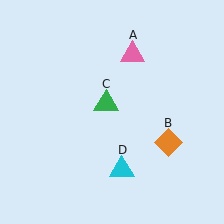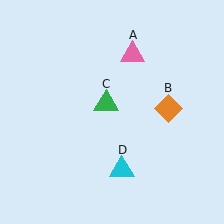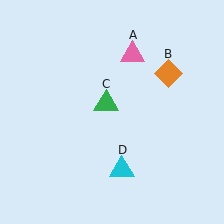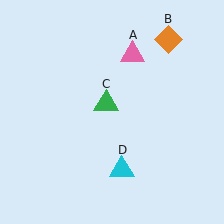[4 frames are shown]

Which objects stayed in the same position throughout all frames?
Pink triangle (object A) and green triangle (object C) and cyan triangle (object D) remained stationary.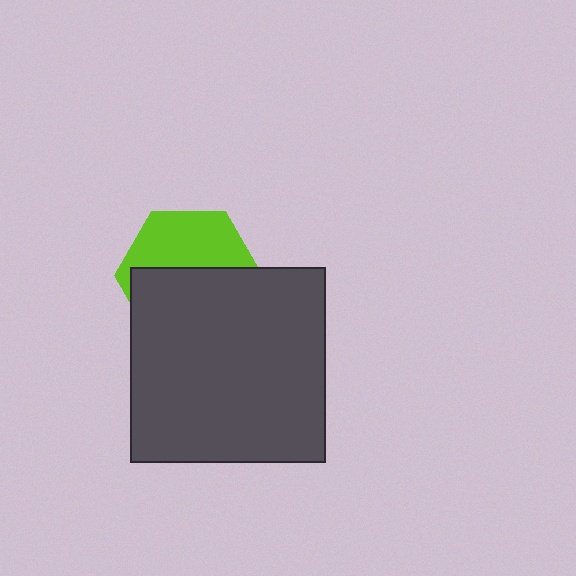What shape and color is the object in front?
The object in front is a dark gray square.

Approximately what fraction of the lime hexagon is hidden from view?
Roughly 56% of the lime hexagon is hidden behind the dark gray square.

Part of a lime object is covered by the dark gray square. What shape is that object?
It is a hexagon.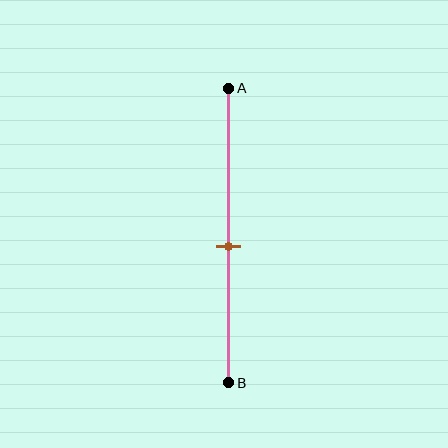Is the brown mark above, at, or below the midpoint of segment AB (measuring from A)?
The brown mark is below the midpoint of segment AB.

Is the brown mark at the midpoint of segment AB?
No, the mark is at about 55% from A, not at the 50% midpoint.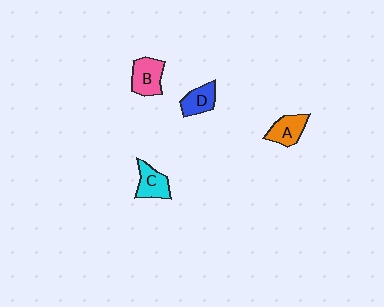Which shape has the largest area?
Shape B (pink).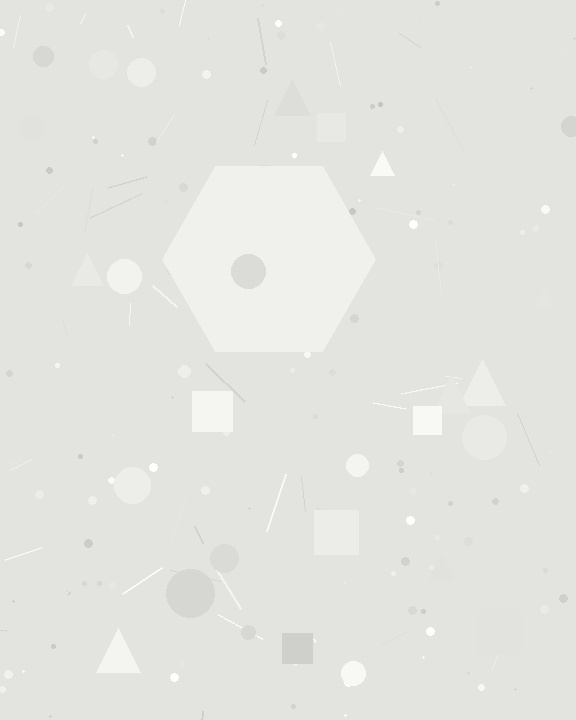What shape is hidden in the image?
A hexagon is hidden in the image.